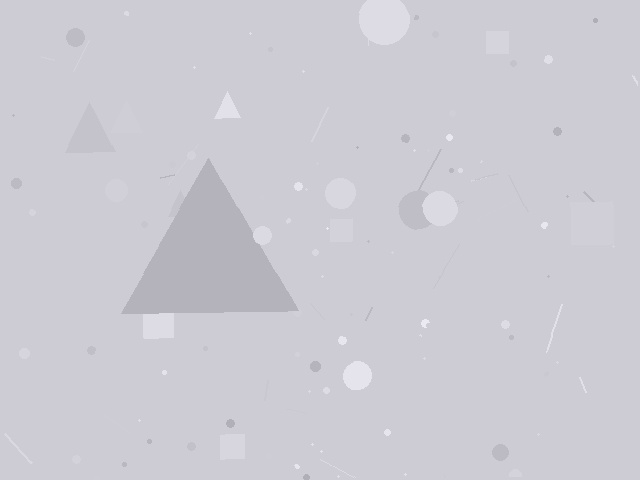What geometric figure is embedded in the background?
A triangle is embedded in the background.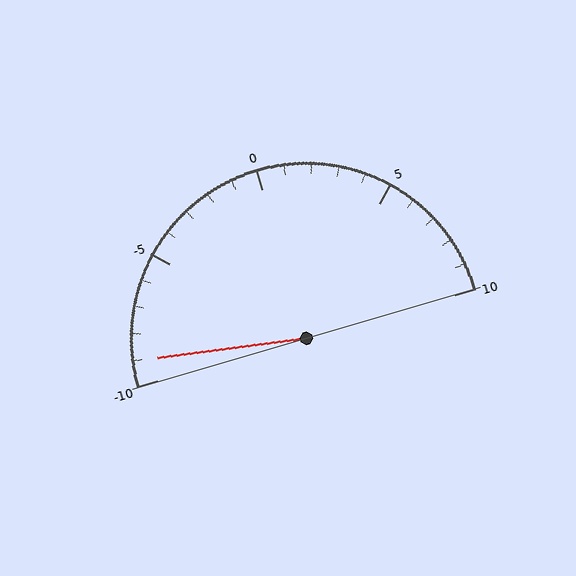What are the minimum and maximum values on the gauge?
The gauge ranges from -10 to 10.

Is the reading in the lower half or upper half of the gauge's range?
The reading is in the lower half of the range (-10 to 10).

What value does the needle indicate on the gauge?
The needle indicates approximately -9.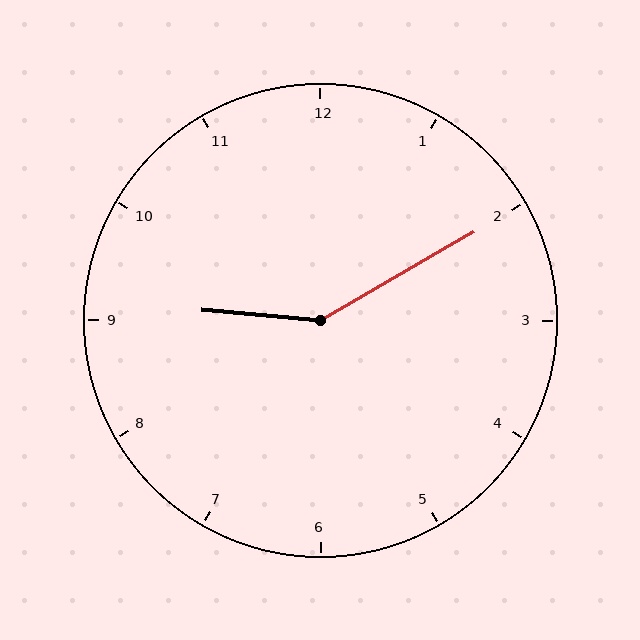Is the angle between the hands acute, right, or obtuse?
It is obtuse.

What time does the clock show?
9:10.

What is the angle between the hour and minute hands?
Approximately 145 degrees.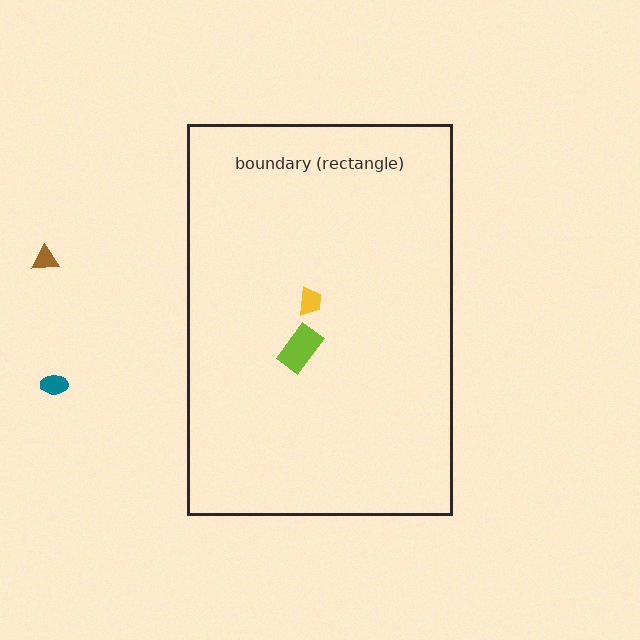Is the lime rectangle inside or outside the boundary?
Inside.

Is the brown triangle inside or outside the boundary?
Outside.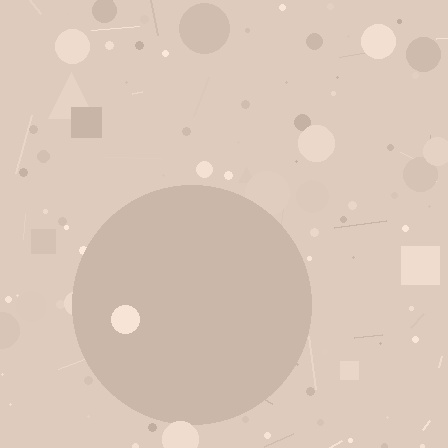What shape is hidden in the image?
A circle is hidden in the image.